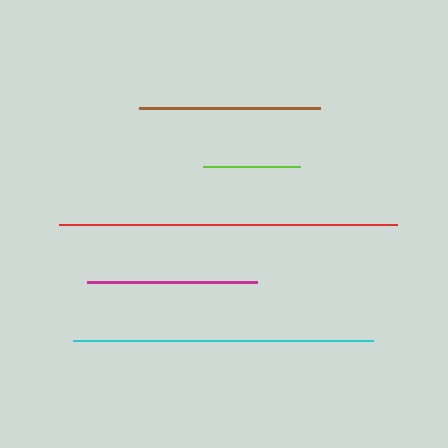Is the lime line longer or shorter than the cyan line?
The cyan line is longer than the lime line.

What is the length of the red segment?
The red segment is approximately 338 pixels long.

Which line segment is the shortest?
The lime line is the shortest at approximately 97 pixels.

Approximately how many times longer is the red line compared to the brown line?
The red line is approximately 1.9 times the length of the brown line.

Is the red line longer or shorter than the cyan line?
The red line is longer than the cyan line.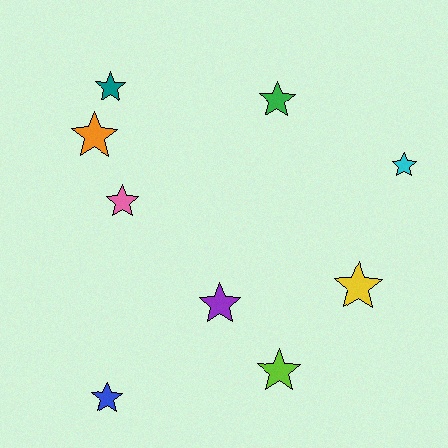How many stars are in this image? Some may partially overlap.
There are 9 stars.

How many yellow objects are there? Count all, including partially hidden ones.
There is 1 yellow object.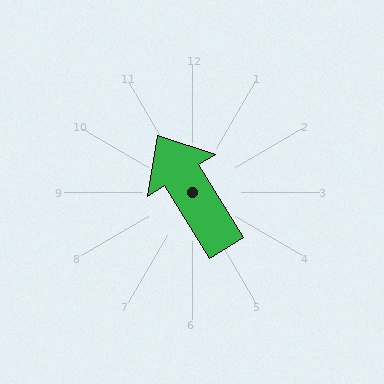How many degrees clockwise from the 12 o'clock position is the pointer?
Approximately 328 degrees.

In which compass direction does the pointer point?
Northwest.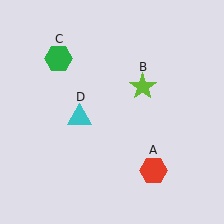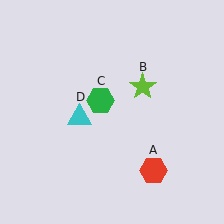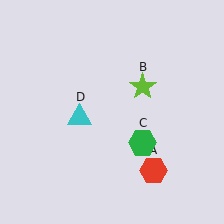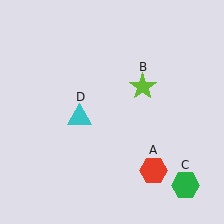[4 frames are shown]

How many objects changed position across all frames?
1 object changed position: green hexagon (object C).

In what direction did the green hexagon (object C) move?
The green hexagon (object C) moved down and to the right.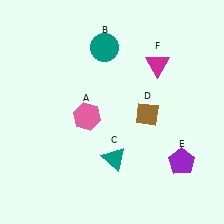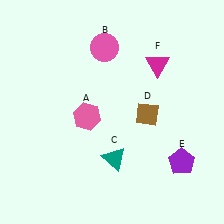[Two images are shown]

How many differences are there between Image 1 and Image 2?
There is 1 difference between the two images.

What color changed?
The circle (B) changed from teal in Image 1 to pink in Image 2.